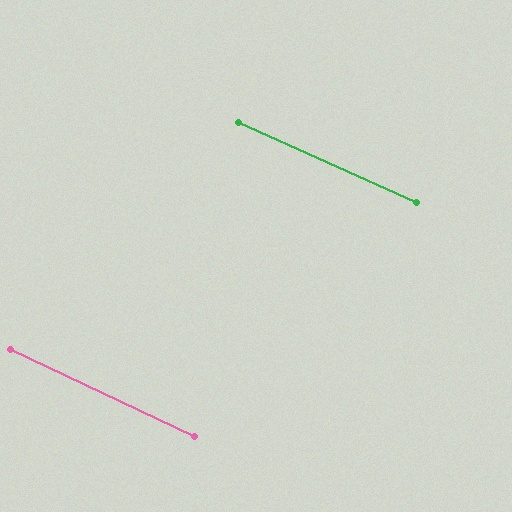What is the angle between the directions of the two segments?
Approximately 1 degree.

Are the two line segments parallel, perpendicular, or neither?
Parallel — their directions differ by only 1.0°.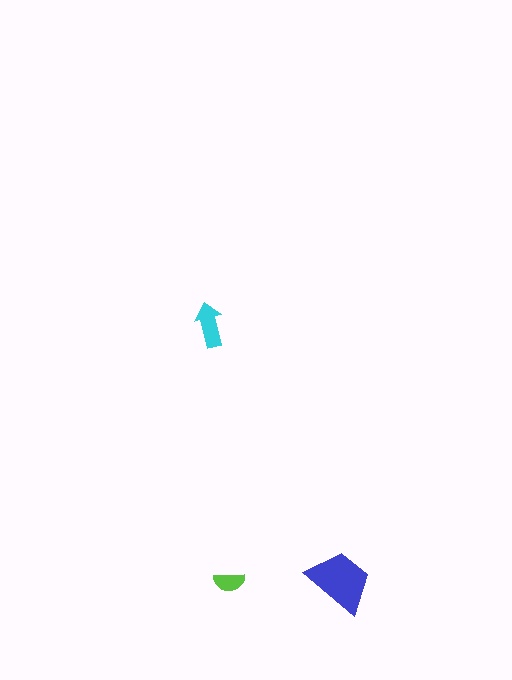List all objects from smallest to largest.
The lime semicircle, the cyan arrow, the blue trapezoid.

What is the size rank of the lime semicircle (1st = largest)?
3rd.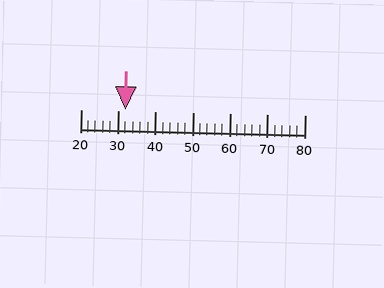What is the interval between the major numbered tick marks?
The major tick marks are spaced 10 units apart.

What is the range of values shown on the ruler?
The ruler shows values from 20 to 80.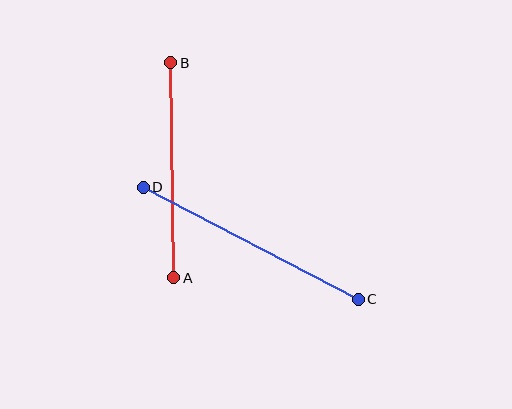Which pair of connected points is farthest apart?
Points C and D are farthest apart.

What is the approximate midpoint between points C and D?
The midpoint is at approximately (251, 243) pixels.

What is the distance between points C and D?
The distance is approximately 242 pixels.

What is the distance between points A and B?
The distance is approximately 215 pixels.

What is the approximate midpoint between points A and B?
The midpoint is at approximately (172, 170) pixels.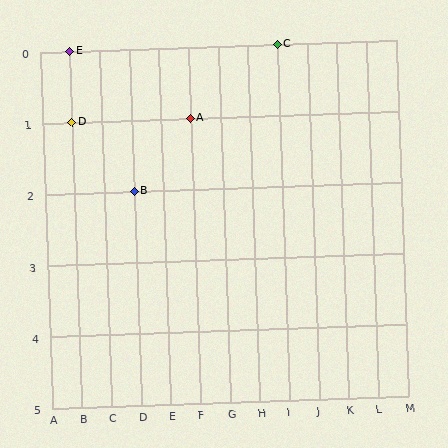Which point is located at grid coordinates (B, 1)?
Point D is at (B, 1).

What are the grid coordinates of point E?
Point E is at grid coordinates (B, 0).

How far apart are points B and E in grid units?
Points B and E are 2 columns and 2 rows apart (about 2.8 grid units diagonally).